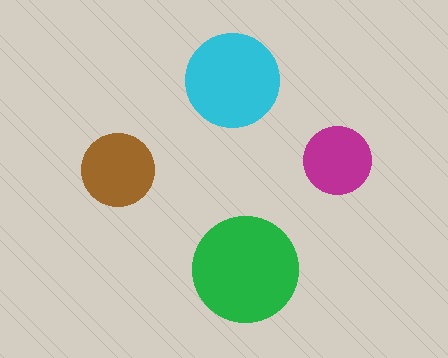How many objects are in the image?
There are 4 objects in the image.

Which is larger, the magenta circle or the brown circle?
The brown one.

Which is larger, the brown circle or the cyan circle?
The cyan one.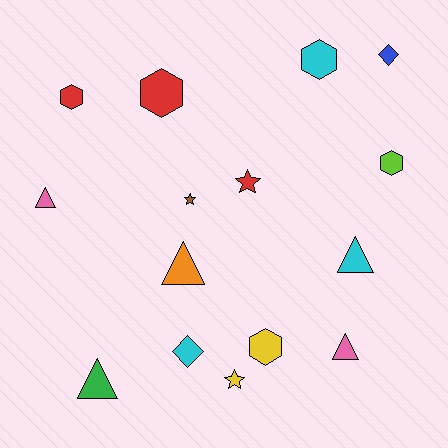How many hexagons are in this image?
There are 5 hexagons.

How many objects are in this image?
There are 15 objects.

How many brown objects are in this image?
There is 1 brown object.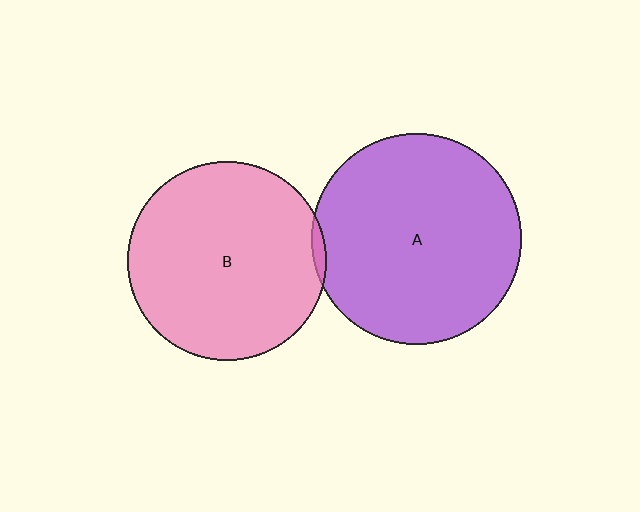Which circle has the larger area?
Circle A (purple).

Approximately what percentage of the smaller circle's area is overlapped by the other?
Approximately 5%.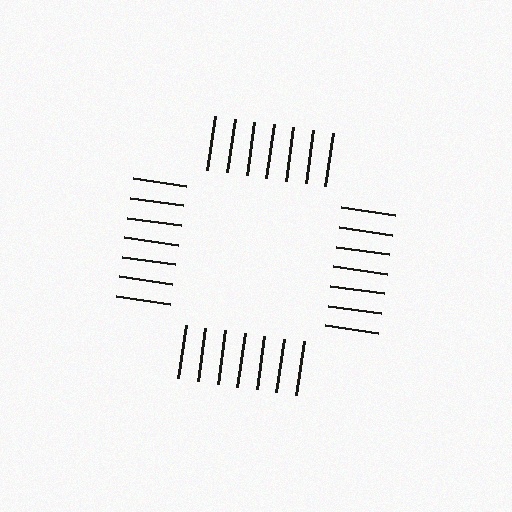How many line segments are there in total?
28 — 7 along each of the 4 edges.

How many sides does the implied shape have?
4 sides — the line-ends trace a square.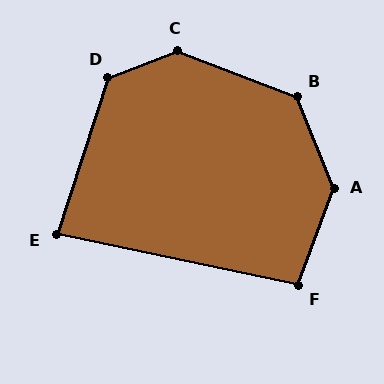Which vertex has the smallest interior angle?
E, at approximately 84 degrees.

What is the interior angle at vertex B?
Approximately 133 degrees (obtuse).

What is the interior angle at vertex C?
Approximately 138 degrees (obtuse).